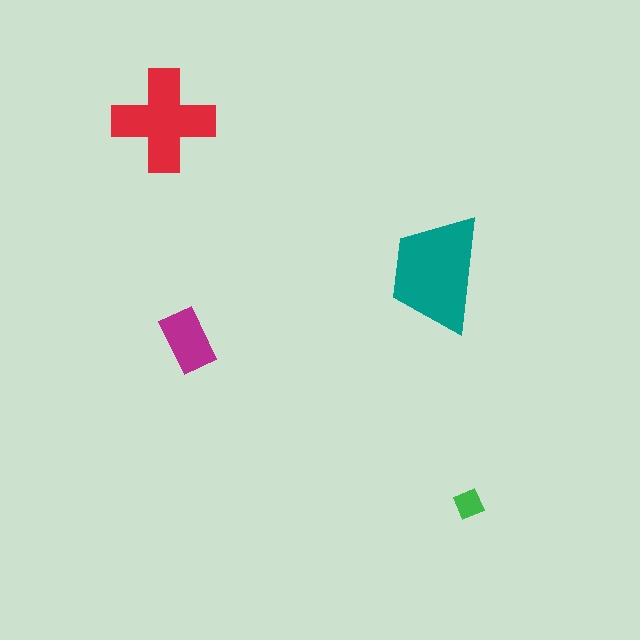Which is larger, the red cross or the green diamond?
The red cross.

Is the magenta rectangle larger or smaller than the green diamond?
Larger.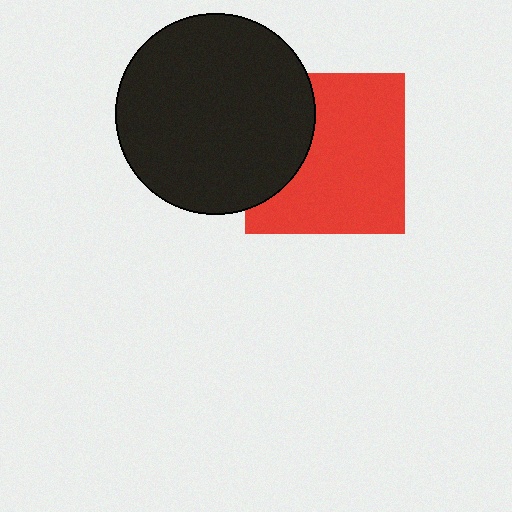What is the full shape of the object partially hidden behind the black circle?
The partially hidden object is a red square.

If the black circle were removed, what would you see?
You would see the complete red square.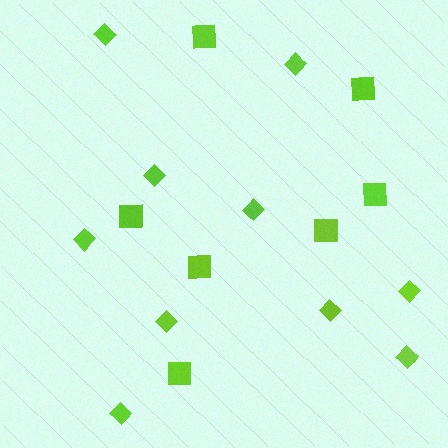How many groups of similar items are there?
There are 2 groups: one group of squares (7) and one group of diamonds (10).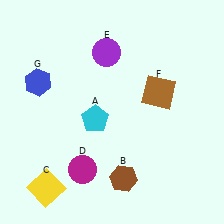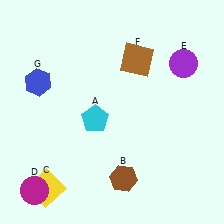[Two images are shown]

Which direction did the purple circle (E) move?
The purple circle (E) moved right.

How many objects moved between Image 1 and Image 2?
3 objects moved between the two images.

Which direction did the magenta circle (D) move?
The magenta circle (D) moved left.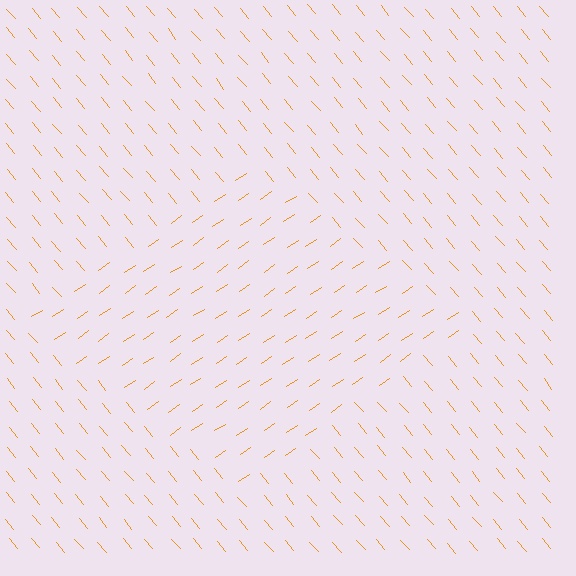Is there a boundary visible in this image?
Yes, there is a texture boundary formed by a change in line orientation.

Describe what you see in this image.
The image is filled with small orange line segments. A diamond region in the image has lines oriented differently from the surrounding lines, creating a visible texture boundary.